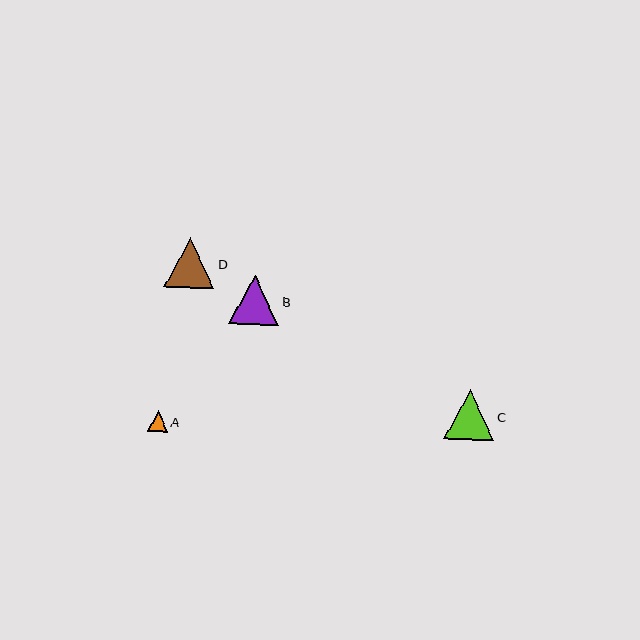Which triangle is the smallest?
Triangle A is the smallest with a size of approximately 20 pixels.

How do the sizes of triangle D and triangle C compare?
Triangle D and triangle C are approximately the same size.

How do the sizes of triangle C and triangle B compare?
Triangle C and triangle B are approximately the same size.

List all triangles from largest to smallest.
From largest to smallest: D, C, B, A.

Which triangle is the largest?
Triangle D is the largest with a size of approximately 50 pixels.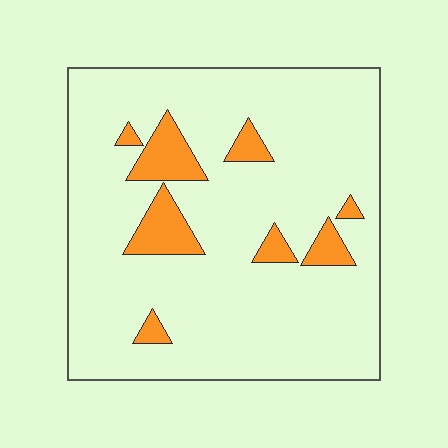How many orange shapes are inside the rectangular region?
8.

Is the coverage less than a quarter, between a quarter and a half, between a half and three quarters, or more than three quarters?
Less than a quarter.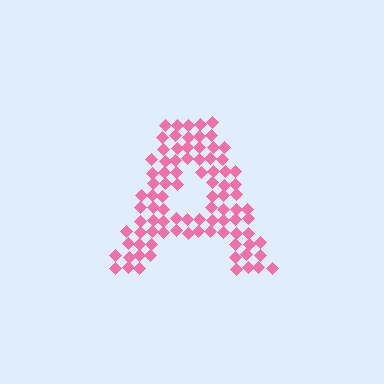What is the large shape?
The large shape is the letter A.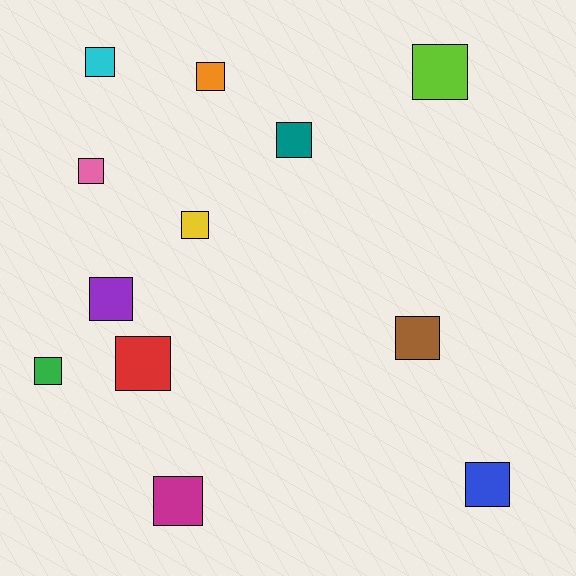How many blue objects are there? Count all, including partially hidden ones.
There is 1 blue object.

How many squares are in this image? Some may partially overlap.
There are 12 squares.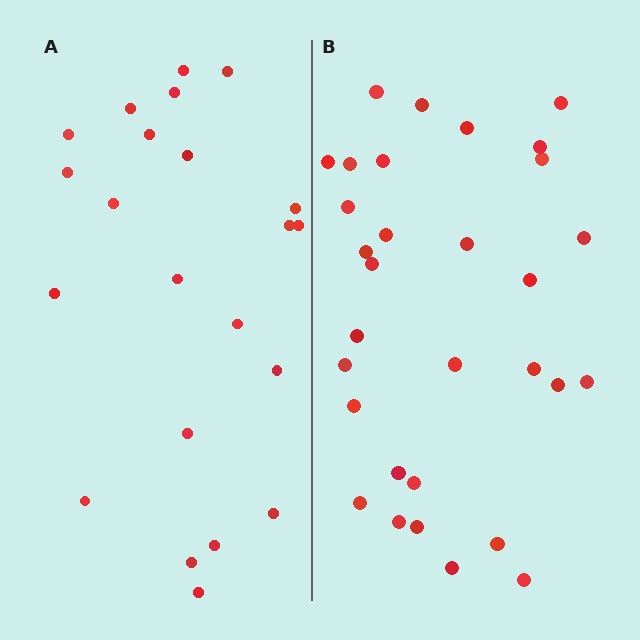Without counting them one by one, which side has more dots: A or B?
Region B (the right region) has more dots.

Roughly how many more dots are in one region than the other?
Region B has roughly 8 or so more dots than region A.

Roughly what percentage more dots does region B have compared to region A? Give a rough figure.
About 40% more.